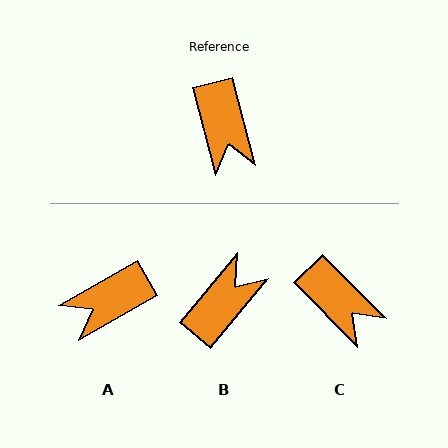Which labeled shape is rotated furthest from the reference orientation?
B, about 125 degrees away.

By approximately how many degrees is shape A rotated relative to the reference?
Approximately 75 degrees clockwise.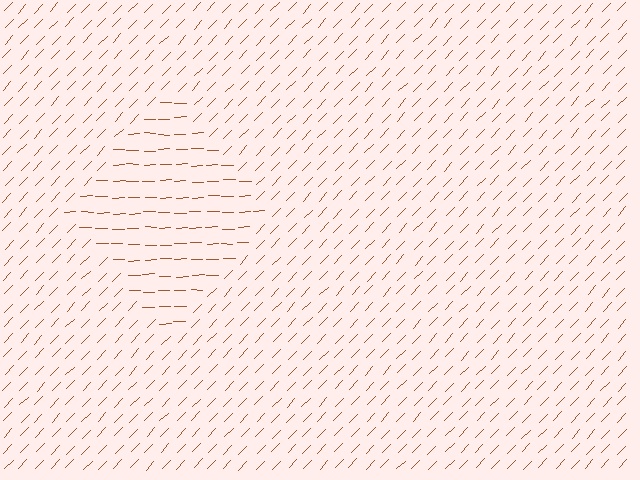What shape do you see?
I see a diamond.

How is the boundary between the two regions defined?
The boundary is defined purely by a change in line orientation (approximately 45 degrees difference). All lines are the same color and thickness.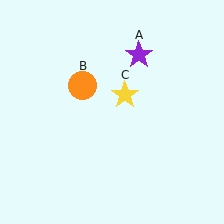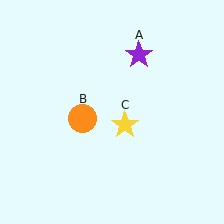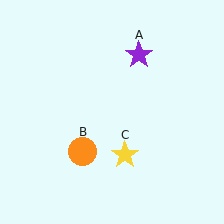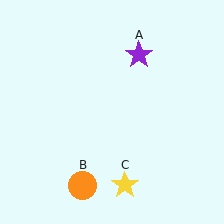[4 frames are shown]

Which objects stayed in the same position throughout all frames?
Purple star (object A) remained stationary.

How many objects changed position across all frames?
2 objects changed position: orange circle (object B), yellow star (object C).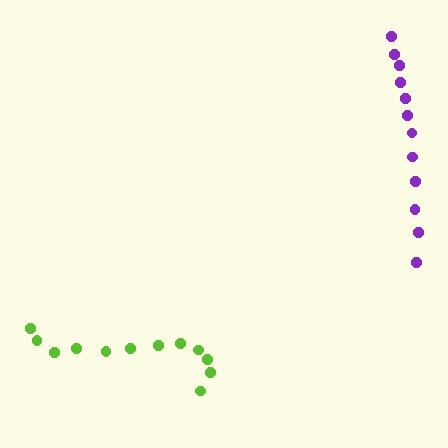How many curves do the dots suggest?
There are 2 distinct paths.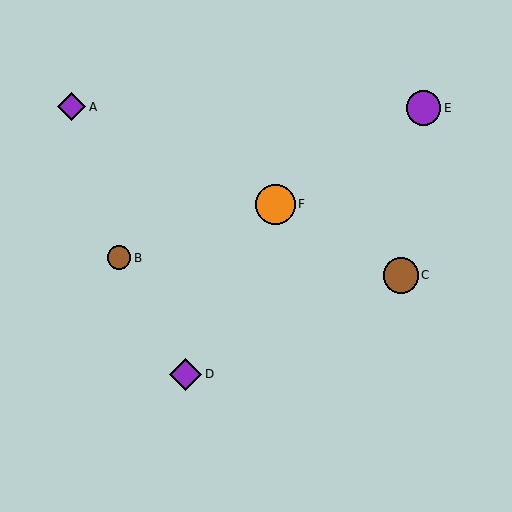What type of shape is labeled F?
Shape F is an orange circle.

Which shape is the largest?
The orange circle (labeled F) is the largest.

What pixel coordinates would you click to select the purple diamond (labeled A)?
Click at (72, 107) to select the purple diamond A.